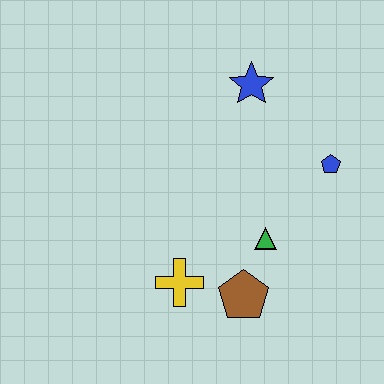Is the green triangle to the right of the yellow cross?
Yes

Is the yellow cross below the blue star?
Yes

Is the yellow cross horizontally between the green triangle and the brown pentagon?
No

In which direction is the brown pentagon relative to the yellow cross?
The brown pentagon is to the right of the yellow cross.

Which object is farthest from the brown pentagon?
The blue star is farthest from the brown pentagon.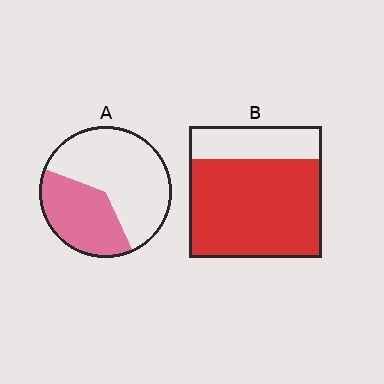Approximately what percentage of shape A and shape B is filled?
A is approximately 40% and B is approximately 75%.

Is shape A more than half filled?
No.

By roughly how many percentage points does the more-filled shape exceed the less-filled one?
By roughly 35 percentage points (B over A).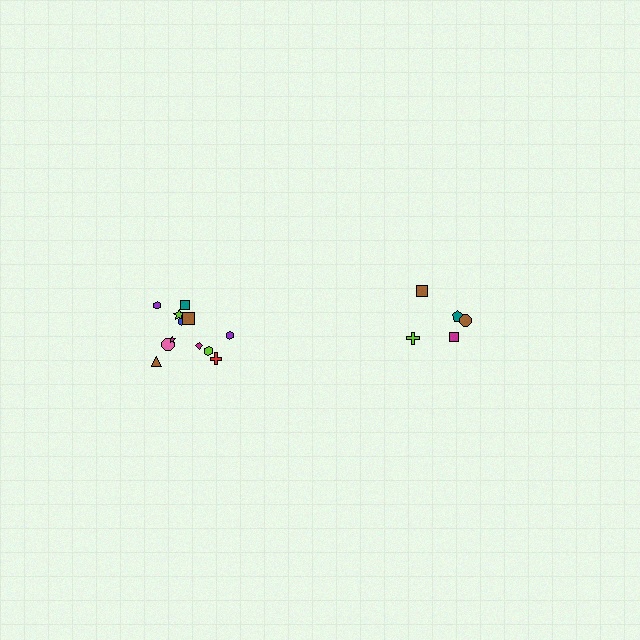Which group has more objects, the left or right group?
The left group.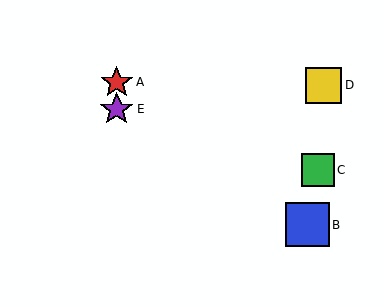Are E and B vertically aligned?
No, E is at x≈117 and B is at x≈307.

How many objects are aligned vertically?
2 objects (A, E) are aligned vertically.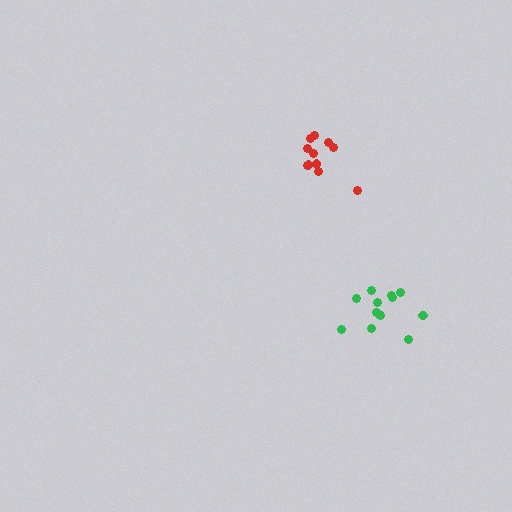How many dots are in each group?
Group 1: 11 dots, Group 2: 13 dots (24 total).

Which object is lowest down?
The green cluster is bottommost.